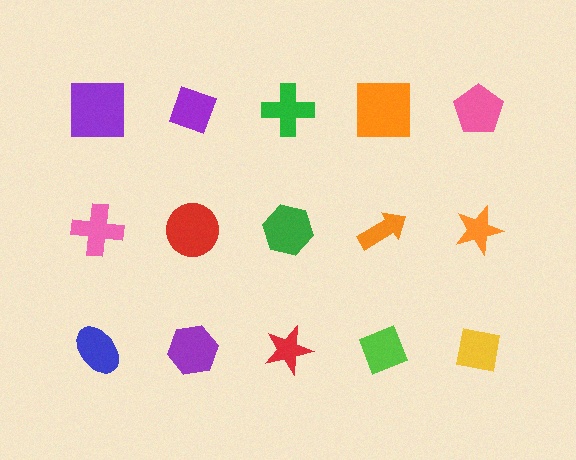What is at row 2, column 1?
A pink cross.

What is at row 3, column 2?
A purple hexagon.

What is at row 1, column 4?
An orange square.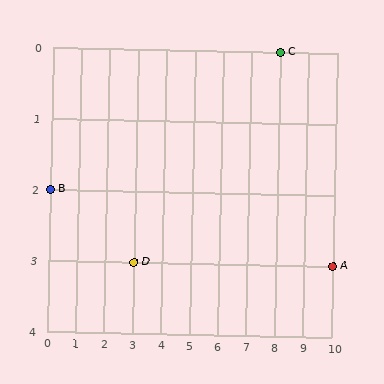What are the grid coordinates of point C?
Point C is at grid coordinates (8, 0).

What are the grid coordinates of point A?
Point A is at grid coordinates (10, 3).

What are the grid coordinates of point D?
Point D is at grid coordinates (3, 3).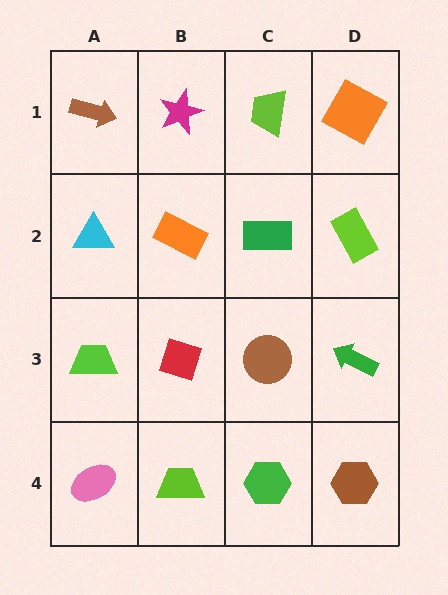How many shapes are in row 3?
4 shapes.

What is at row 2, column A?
A cyan triangle.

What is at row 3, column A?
A lime trapezoid.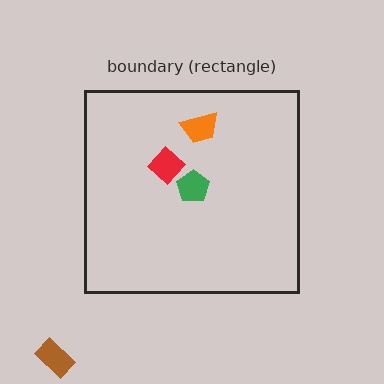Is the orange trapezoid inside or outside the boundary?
Inside.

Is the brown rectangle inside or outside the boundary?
Outside.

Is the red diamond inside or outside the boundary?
Inside.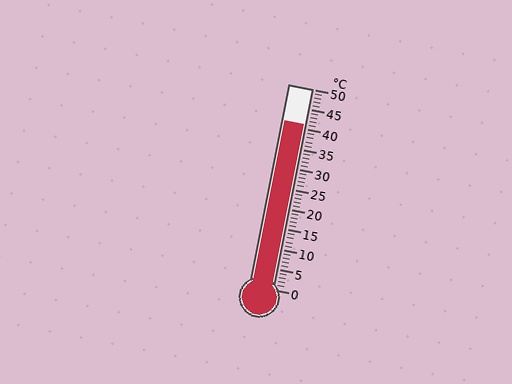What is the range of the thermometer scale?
The thermometer scale ranges from 0°C to 50°C.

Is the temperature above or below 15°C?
The temperature is above 15°C.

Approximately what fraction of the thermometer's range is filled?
The thermometer is filled to approximately 80% of its range.